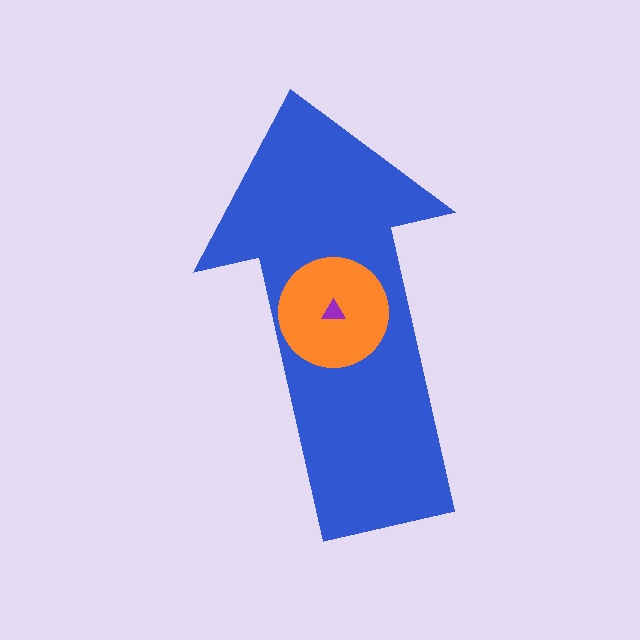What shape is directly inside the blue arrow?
The orange circle.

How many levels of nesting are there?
3.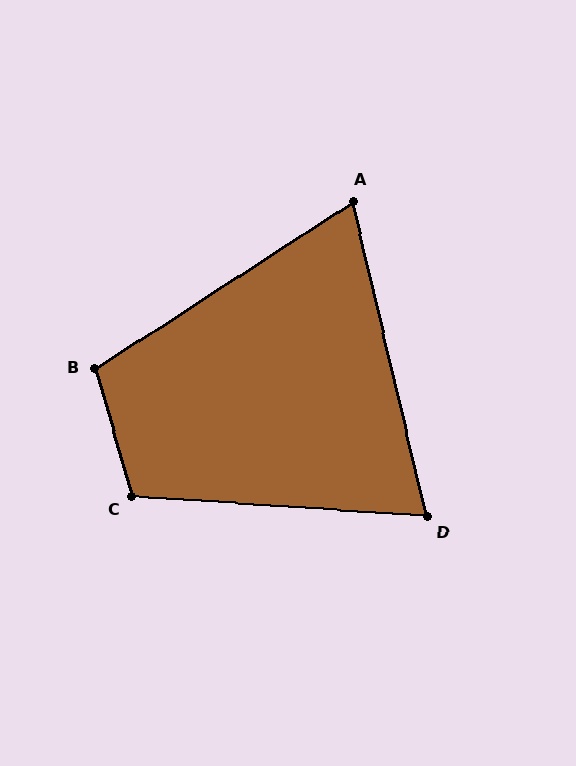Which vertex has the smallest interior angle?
A, at approximately 70 degrees.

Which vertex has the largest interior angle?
C, at approximately 110 degrees.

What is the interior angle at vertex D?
Approximately 73 degrees (acute).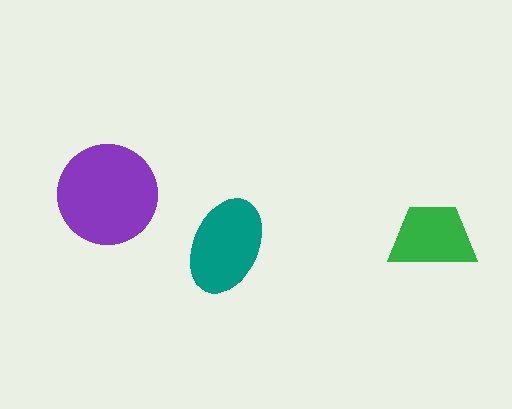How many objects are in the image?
There are 3 objects in the image.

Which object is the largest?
The purple circle.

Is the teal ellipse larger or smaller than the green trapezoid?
Larger.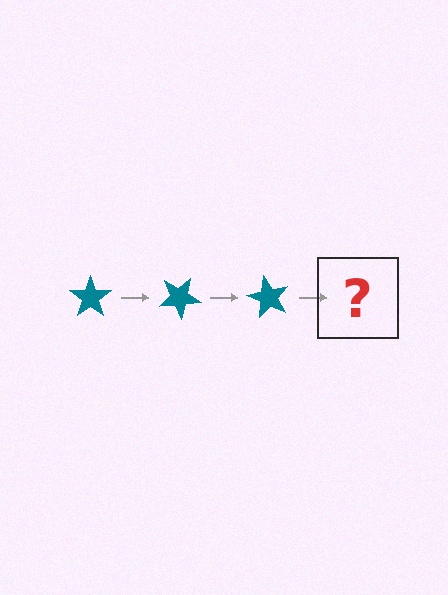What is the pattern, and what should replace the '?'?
The pattern is that the star rotates 30 degrees each step. The '?' should be a teal star rotated 90 degrees.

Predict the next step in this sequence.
The next step is a teal star rotated 90 degrees.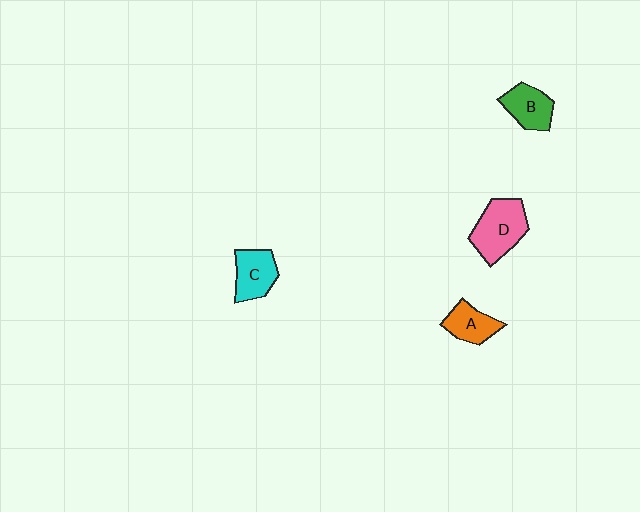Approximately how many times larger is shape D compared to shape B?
Approximately 1.4 times.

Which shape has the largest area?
Shape D (pink).